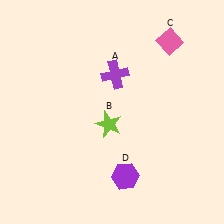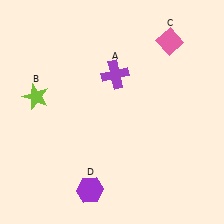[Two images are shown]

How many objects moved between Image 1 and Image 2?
2 objects moved between the two images.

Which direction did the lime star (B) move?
The lime star (B) moved left.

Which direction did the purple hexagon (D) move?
The purple hexagon (D) moved left.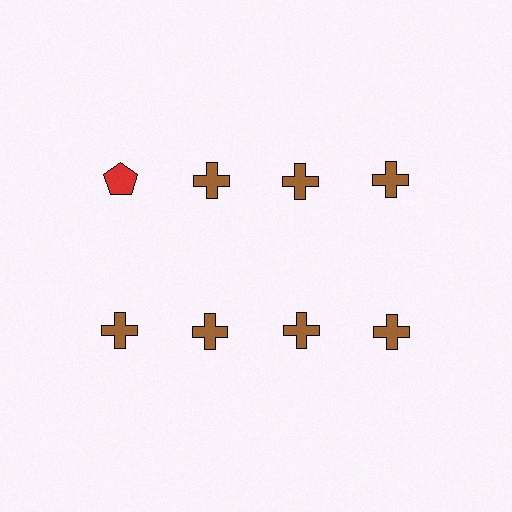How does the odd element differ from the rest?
It differs in both color (red instead of brown) and shape (pentagon instead of cross).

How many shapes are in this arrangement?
There are 8 shapes arranged in a grid pattern.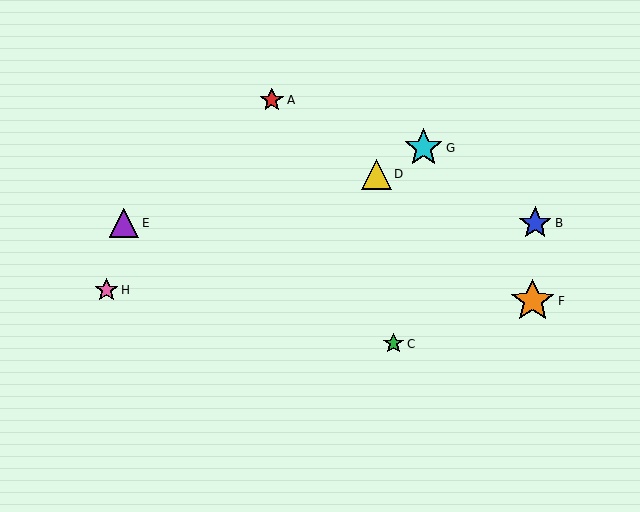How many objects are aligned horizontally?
2 objects (B, E) are aligned horizontally.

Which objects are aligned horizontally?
Objects B, E are aligned horizontally.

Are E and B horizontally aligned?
Yes, both are at y≈223.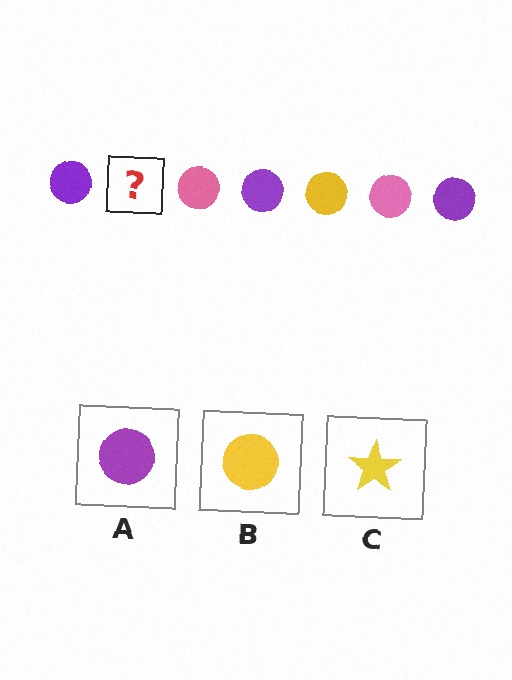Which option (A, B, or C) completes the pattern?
B.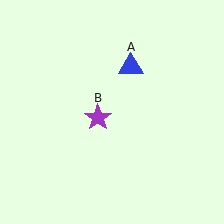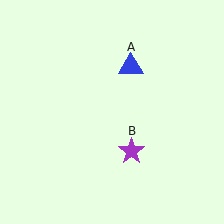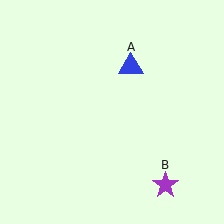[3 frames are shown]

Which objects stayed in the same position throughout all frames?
Blue triangle (object A) remained stationary.